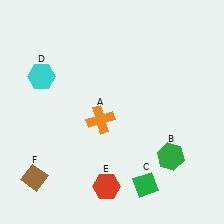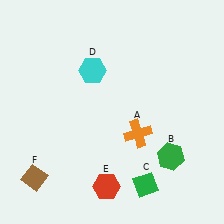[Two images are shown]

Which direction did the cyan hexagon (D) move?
The cyan hexagon (D) moved right.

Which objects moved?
The objects that moved are: the orange cross (A), the cyan hexagon (D).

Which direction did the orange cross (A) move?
The orange cross (A) moved right.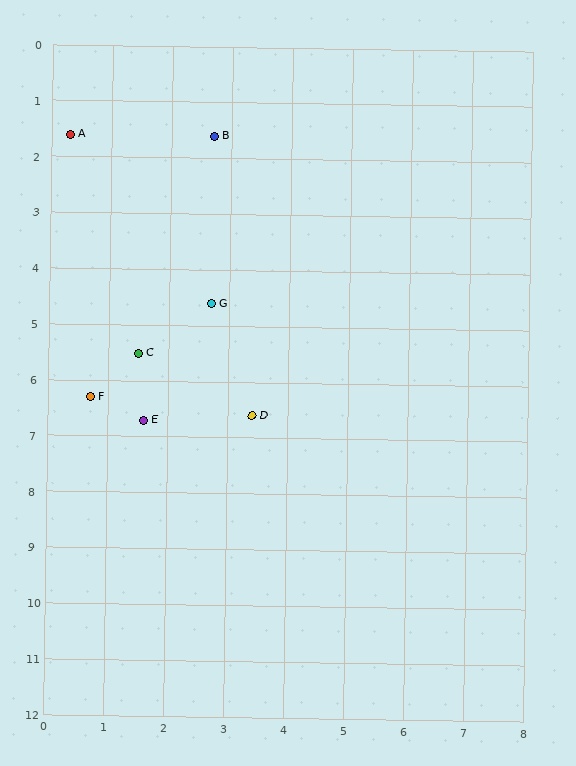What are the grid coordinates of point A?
Point A is at approximately (0.3, 1.6).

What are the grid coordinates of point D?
Point D is at approximately (3.4, 6.6).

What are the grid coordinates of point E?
Point E is at approximately (1.6, 6.7).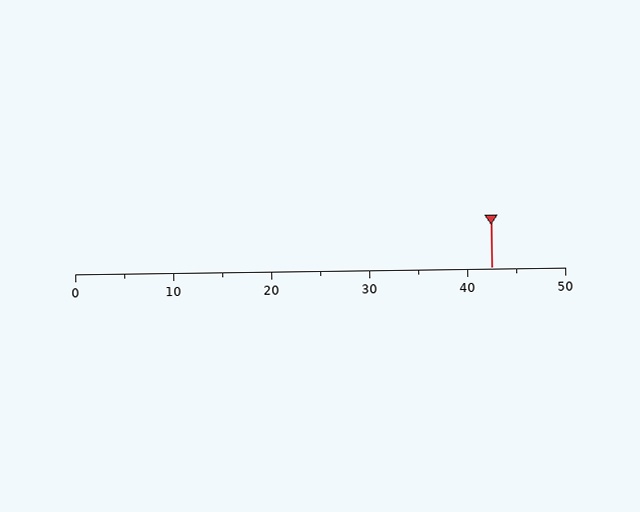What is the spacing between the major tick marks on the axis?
The major ticks are spaced 10 apart.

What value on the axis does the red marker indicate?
The marker indicates approximately 42.5.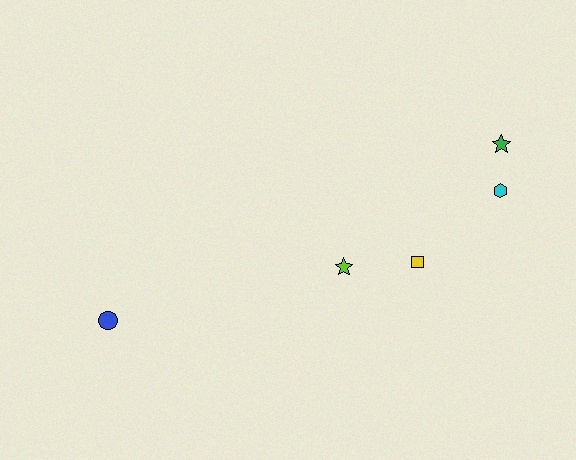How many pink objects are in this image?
There are no pink objects.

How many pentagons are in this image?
There are no pentagons.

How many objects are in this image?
There are 5 objects.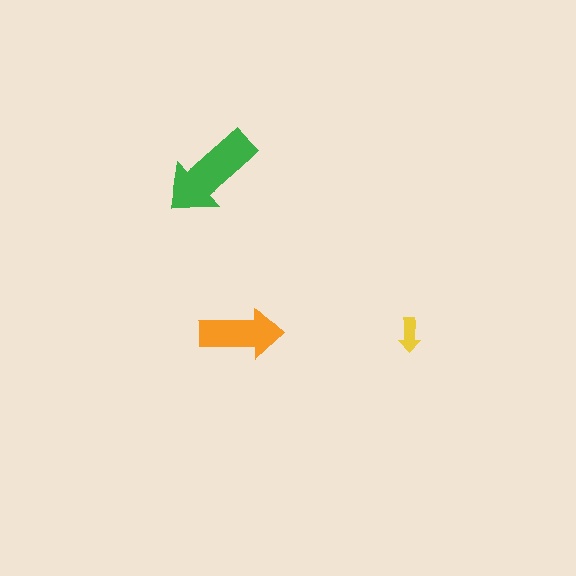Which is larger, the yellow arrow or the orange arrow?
The orange one.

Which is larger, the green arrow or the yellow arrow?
The green one.